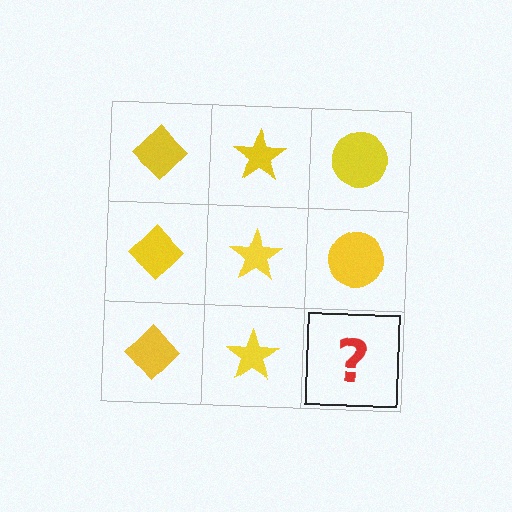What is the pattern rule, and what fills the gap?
The rule is that each column has a consistent shape. The gap should be filled with a yellow circle.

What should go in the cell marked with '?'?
The missing cell should contain a yellow circle.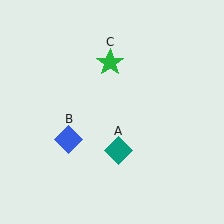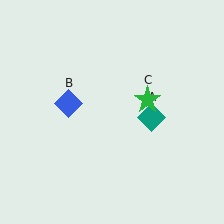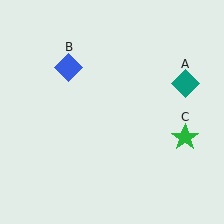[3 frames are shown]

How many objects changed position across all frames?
3 objects changed position: teal diamond (object A), blue diamond (object B), green star (object C).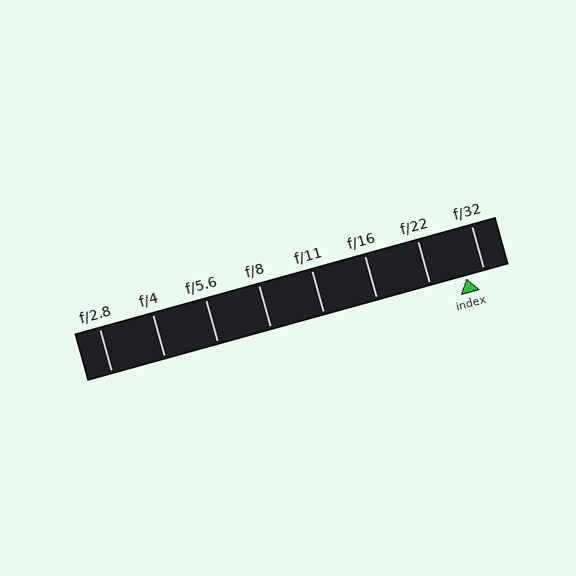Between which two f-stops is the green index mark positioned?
The index mark is between f/22 and f/32.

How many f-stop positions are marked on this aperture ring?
There are 8 f-stop positions marked.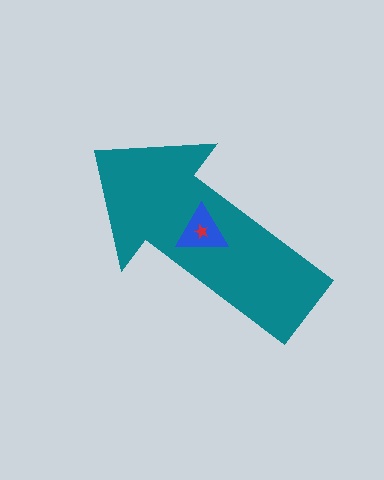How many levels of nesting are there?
3.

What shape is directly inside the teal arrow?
The blue triangle.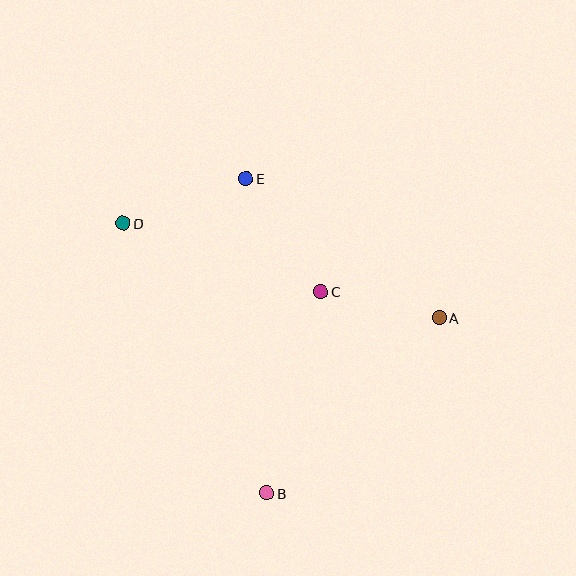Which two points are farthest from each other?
Points A and D are farthest from each other.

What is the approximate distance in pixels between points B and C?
The distance between B and C is approximately 208 pixels.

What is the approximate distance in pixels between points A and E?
The distance between A and E is approximately 238 pixels.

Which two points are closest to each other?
Points A and C are closest to each other.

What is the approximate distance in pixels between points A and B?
The distance between A and B is approximately 246 pixels.